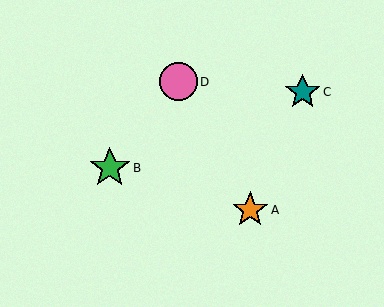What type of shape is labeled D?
Shape D is a pink circle.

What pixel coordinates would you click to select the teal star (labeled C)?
Click at (303, 92) to select the teal star C.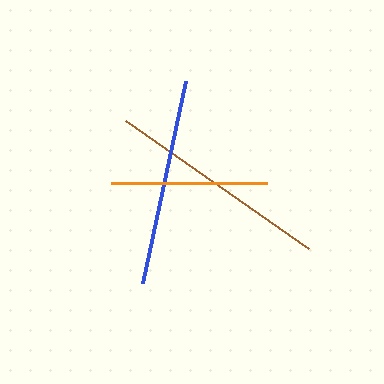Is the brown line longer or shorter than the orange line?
The brown line is longer than the orange line.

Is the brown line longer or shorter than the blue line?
The brown line is longer than the blue line.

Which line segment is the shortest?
The orange line is the shortest at approximately 157 pixels.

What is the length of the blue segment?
The blue segment is approximately 206 pixels long.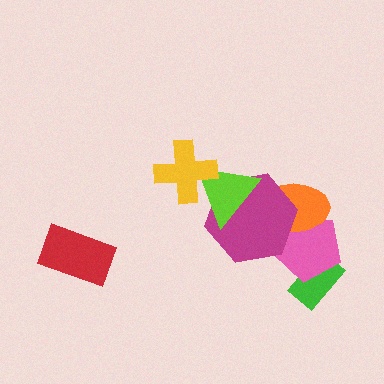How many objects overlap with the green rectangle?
1 object overlaps with the green rectangle.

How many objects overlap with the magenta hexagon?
3 objects overlap with the magenta hexagon.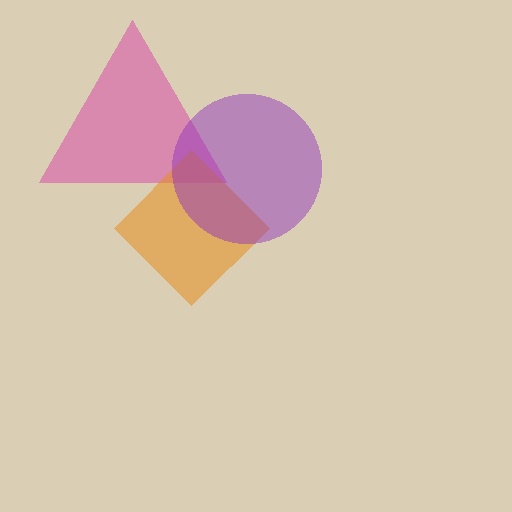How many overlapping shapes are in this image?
There are 3 overlapping shapes in the image.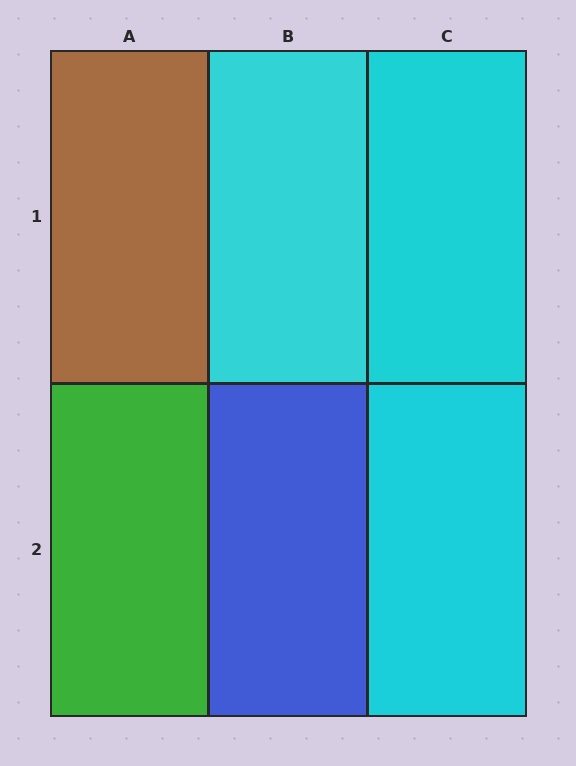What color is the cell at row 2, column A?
Green.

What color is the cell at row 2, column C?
Cyan.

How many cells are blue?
1 cell is blue.